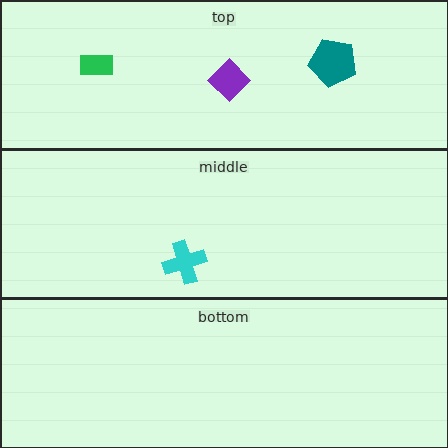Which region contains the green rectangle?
The top region.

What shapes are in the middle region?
The cyan cross.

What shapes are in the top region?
The green rectangle, the teal pentagon, the purple diamond.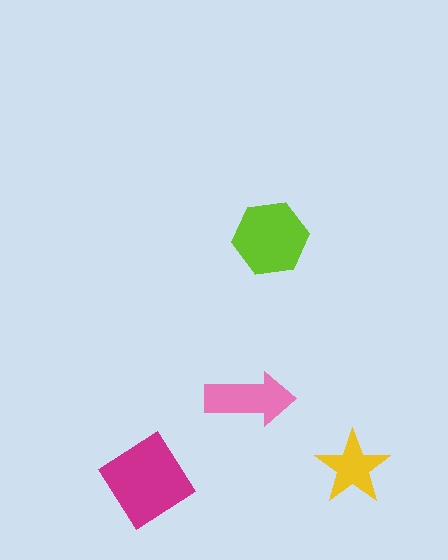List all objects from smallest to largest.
The yellow star, the pink arrow, the lime hexagon, the magenta diamond.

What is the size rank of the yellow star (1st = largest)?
4th.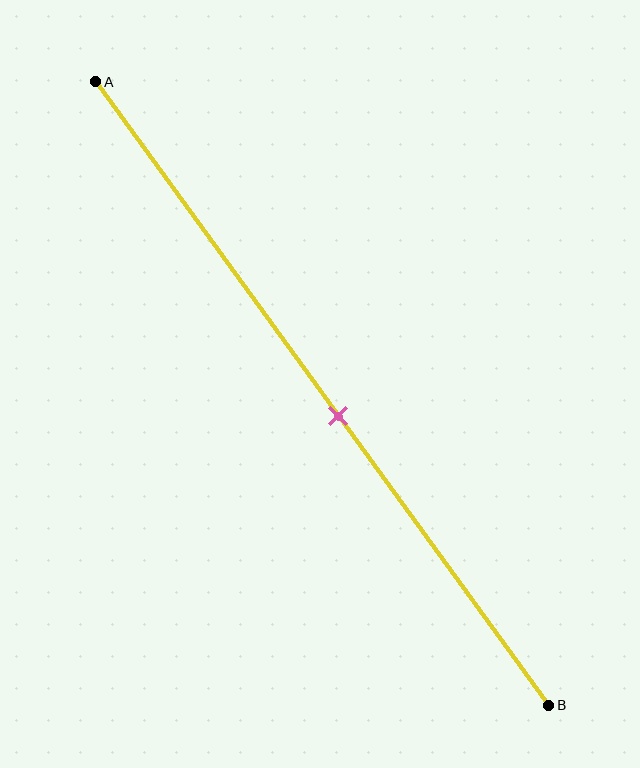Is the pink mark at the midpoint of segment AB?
No, the mark is at about 55% from A, not at the 50% midpoint.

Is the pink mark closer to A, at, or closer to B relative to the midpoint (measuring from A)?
The pink mark is closer to point B than the midpoint of segment AB.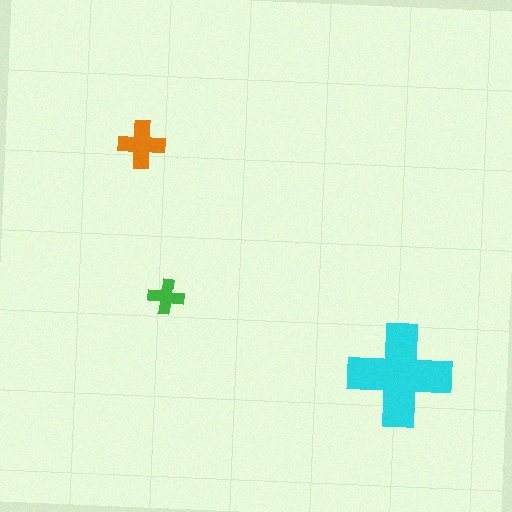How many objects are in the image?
There are 3 objects in the image.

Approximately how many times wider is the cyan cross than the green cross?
About 3 times wider.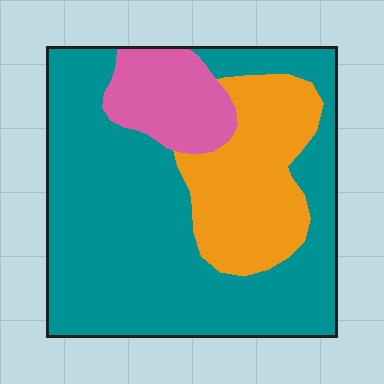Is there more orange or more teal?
Teal.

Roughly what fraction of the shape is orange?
Orange covers about 25% of the shape.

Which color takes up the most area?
Teal, at roughly 65%.